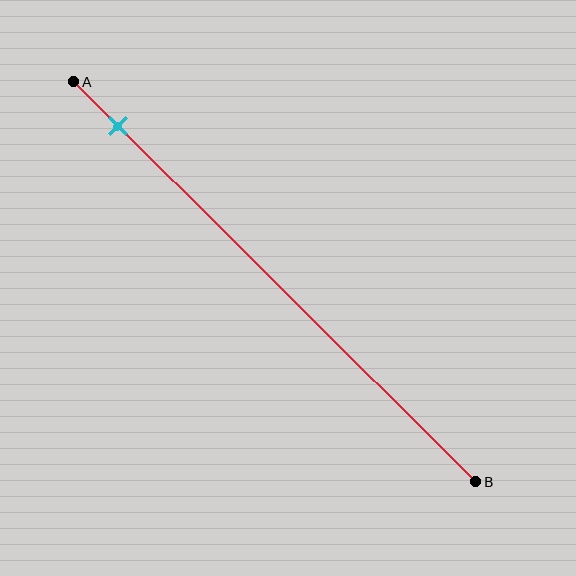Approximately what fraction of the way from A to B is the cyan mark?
The cyan mark is approximately 10% of the way from A to B.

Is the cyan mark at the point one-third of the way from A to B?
No, the mark is at about 10% from A, not at the 33% one-third point.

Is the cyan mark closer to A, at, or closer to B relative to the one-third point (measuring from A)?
The cyan mark is closer to point A than the one-third point of segment AB.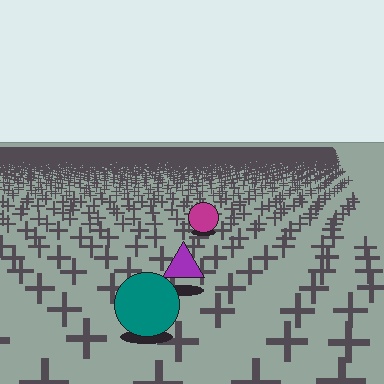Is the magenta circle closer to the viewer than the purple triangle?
No. The purple triangle is closer — you can tell from the texture gradient: the ground texture is coarser near it.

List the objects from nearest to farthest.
From nearest to farthest: the teal circle, the purple triangle, the magenta circle.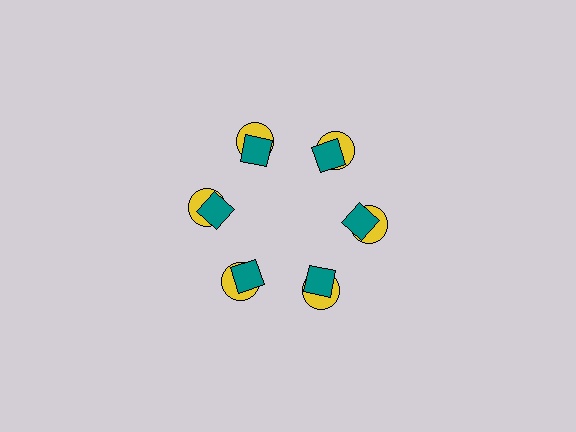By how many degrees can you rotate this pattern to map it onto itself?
The pattern maps onto itself every 60 degrees of rotation.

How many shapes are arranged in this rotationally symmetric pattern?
There are 12 shapes, arranged in 6 groups of 2.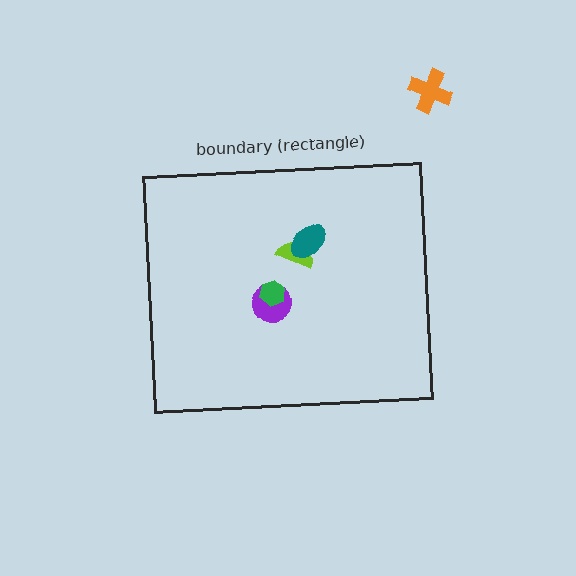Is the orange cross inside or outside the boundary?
Outside.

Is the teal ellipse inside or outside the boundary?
Inside.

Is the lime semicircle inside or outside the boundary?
Inside.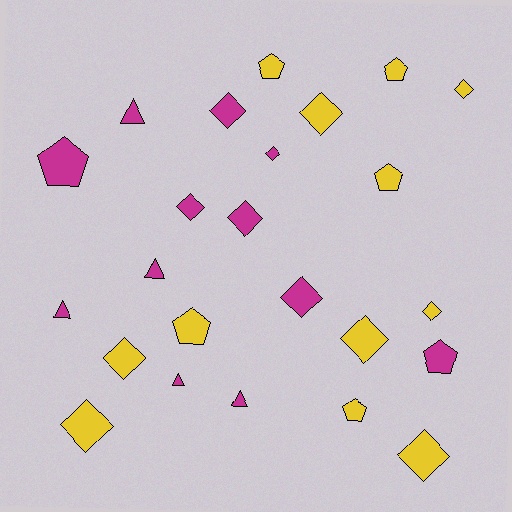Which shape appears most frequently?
Diamond, with 12 objects.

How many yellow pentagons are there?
There are 5 yellow pentagons.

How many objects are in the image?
There are 24 objects.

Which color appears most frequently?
Yellow, with 12 objects.